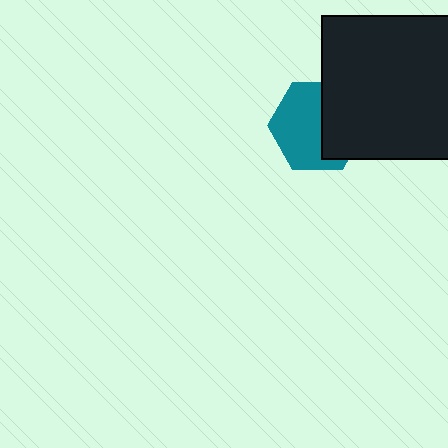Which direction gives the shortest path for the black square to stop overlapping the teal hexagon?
Moving right gives the shortest separation.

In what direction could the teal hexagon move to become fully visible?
The teal hexagon could move left. That would shift it out from behind the black square entirely.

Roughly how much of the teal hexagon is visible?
About half of it is visible (roughly 59%).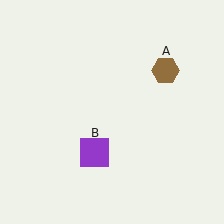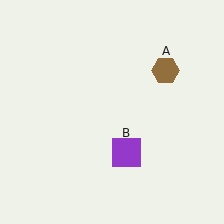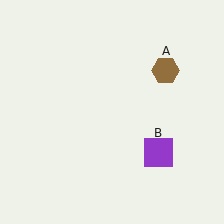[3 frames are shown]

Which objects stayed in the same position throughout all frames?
Brown hexagon (object A) remained stationary.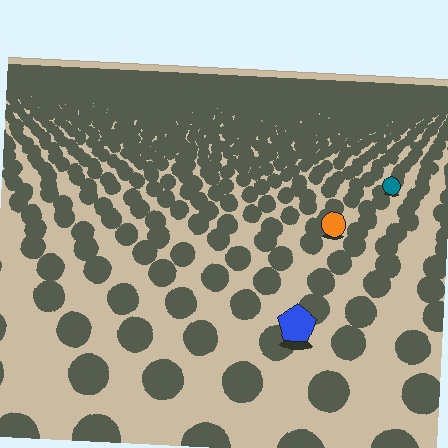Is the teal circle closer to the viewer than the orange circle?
No. The orange circle is closer — you can tell from the texture gradient: the ground texture is coarser near it.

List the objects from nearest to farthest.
From nearest to farthest: the blue pentagon, the orange circle, the teal circle.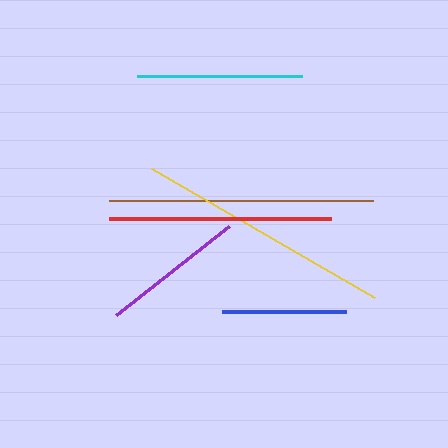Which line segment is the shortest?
The blue line is the shortest at approximately 124 pixels.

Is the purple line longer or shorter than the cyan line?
The cyan line is longer than the purple line.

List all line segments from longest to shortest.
From longest to shortest: brown, yellow, red, cyan, purple, blue.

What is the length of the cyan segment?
The cyan segment is approximately 165 pixels long.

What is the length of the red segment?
The red segment is approximately 222 pixels long.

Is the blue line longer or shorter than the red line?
The red line is longer than the blue line.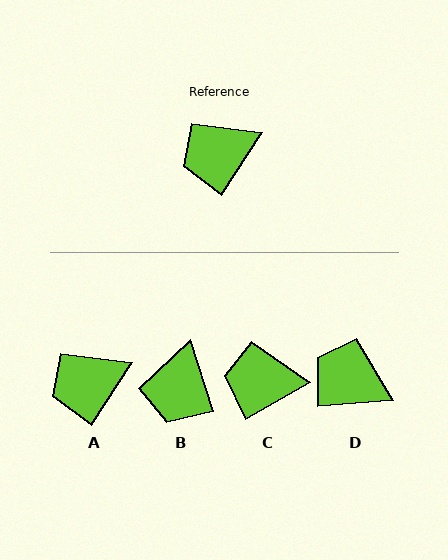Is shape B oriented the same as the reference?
No, it is off by about 50 degrees.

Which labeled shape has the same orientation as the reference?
A.